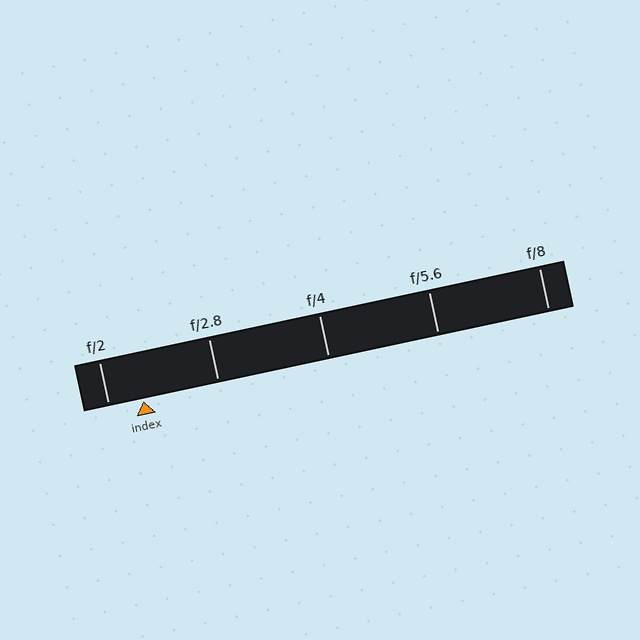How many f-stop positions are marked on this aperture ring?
There are 5 f-stop positions marked.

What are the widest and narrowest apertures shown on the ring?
The widest aperture shown is f/2 and the narrowest is f/8.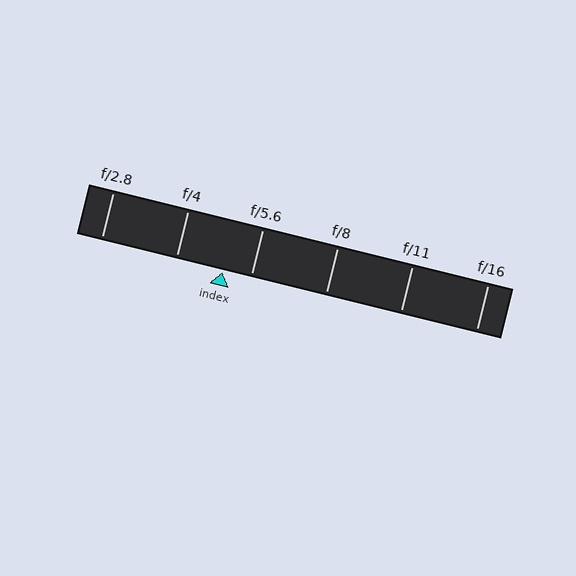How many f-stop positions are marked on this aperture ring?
There are 6 f-stop positions marked.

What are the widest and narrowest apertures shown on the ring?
The widest aperture shown is f/2.8 and the narrowest is f/16.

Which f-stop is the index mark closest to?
The index mark is closest to f/5.6.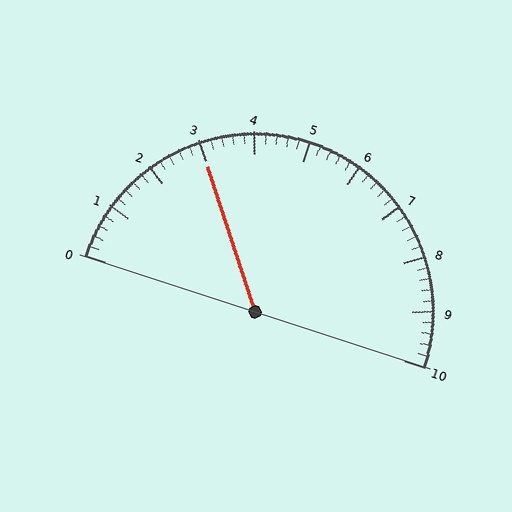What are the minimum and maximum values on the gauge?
The gauge ranges from 0 to 10.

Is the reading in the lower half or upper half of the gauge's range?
The reading is in the lower half of the range (0 to 10).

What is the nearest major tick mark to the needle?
The nearest major tick mark is 3.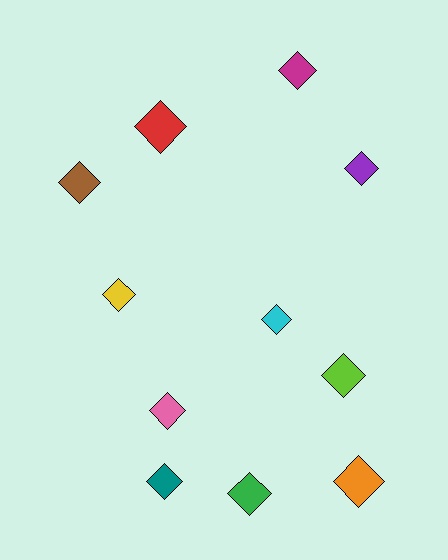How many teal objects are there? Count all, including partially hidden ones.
There is 1 teal object.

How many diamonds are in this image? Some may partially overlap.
There are 11 diamonds.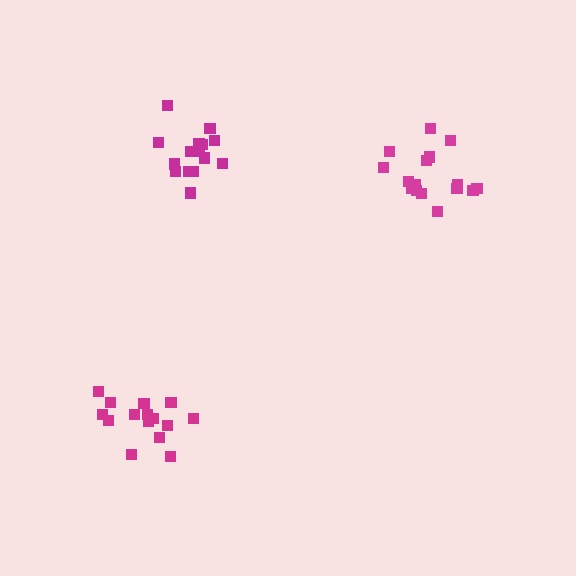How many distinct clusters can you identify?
There are 3 distinct clusters.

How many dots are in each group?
Group 1: 15 dots, Group 2: 15 dots, Group 3: 16 dots (46 total).